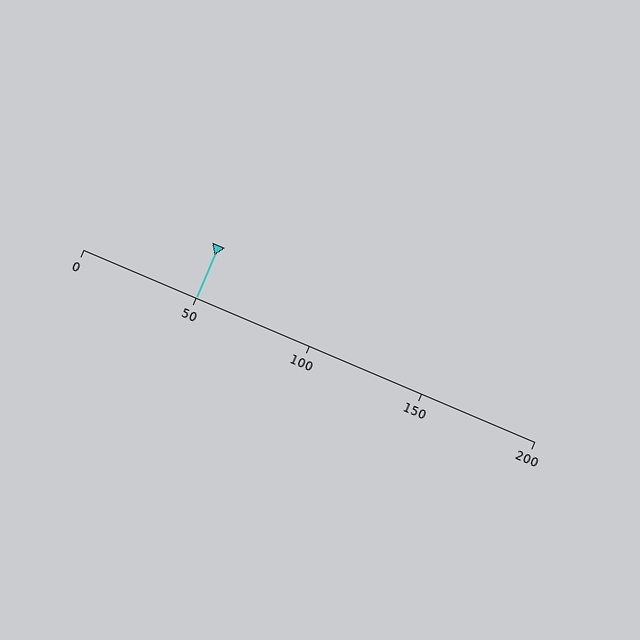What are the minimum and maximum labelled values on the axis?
The axis runs from 0 to 200.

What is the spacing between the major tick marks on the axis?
The major ticks are spaced 50 apart.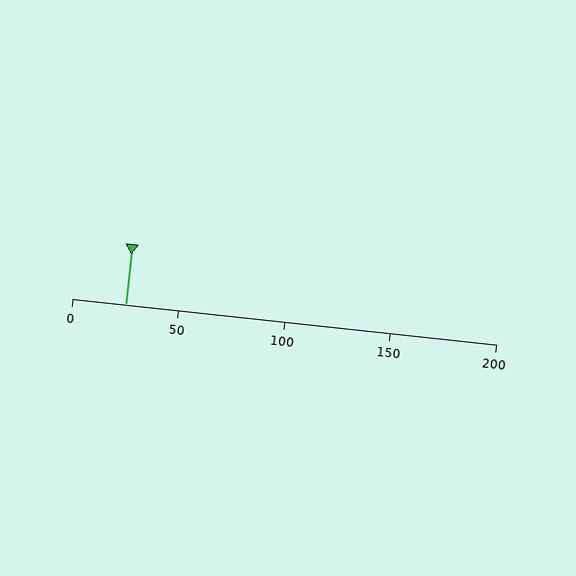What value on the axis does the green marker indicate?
The marker indicates approximately 25.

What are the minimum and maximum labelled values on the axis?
The axis runs from 0 to 200.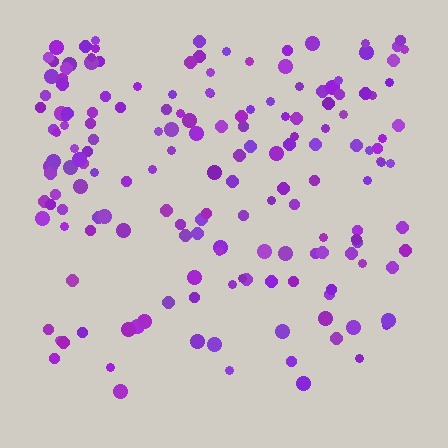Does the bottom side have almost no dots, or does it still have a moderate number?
Still a moderate number, just noticeably fewer than the top.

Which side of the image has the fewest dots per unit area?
The bottom.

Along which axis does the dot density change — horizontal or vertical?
Vertical.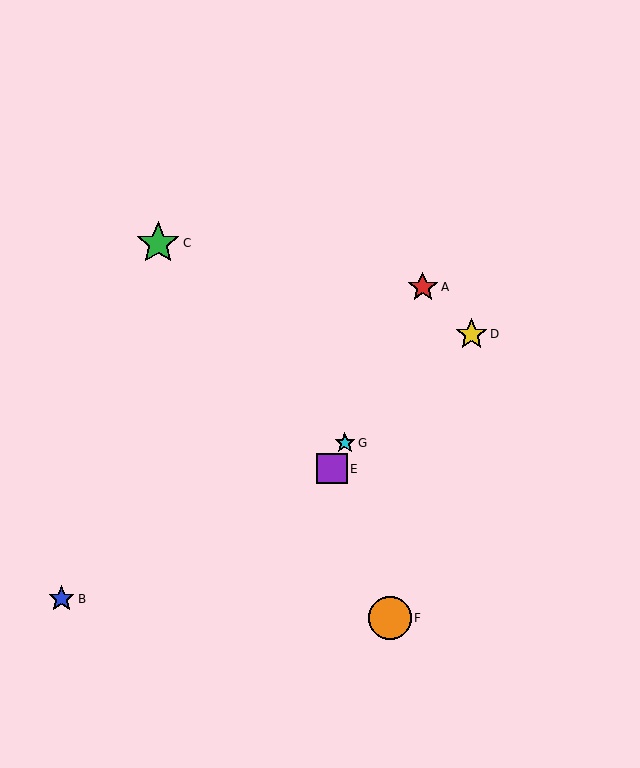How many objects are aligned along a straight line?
3 objects (A, E, G) are aligned along a straight line.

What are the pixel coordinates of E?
Object E is at (332, 469).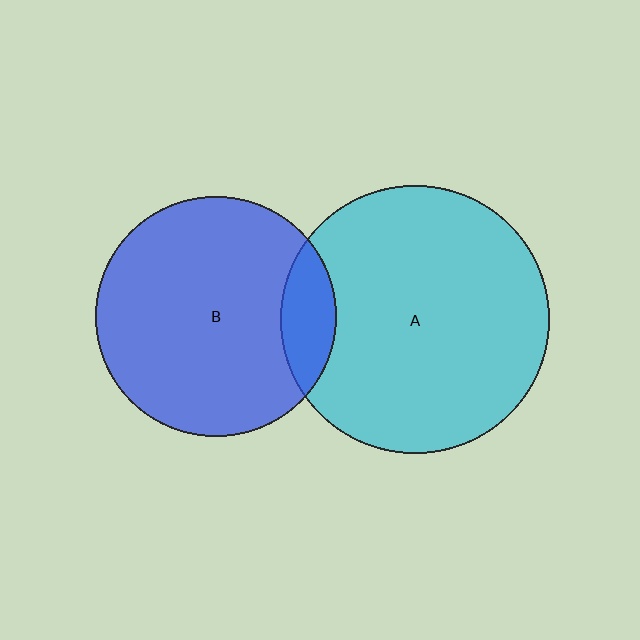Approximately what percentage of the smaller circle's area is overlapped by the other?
Approximately 15%.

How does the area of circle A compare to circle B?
Approximately 1.2 times.